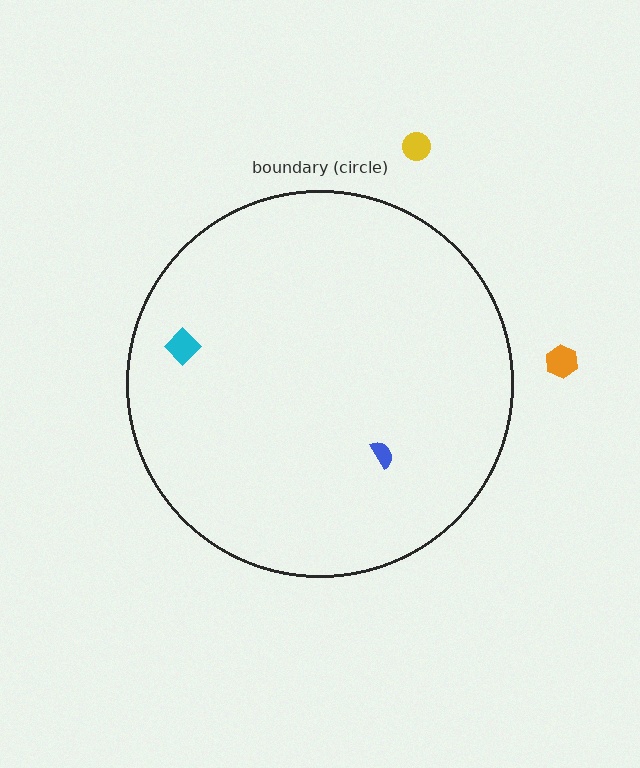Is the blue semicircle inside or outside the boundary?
Inside.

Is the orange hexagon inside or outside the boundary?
Outside.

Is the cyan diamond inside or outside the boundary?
Inside.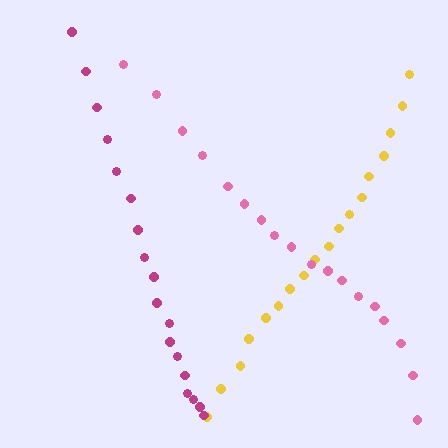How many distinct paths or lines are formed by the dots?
There are 3 distinct paths.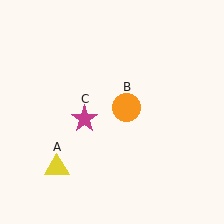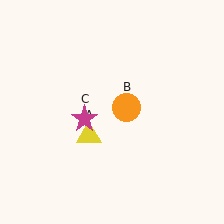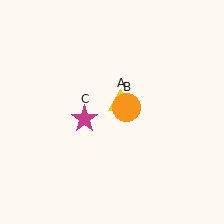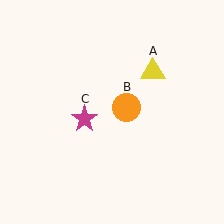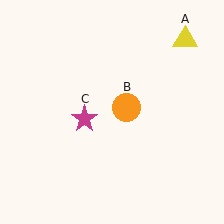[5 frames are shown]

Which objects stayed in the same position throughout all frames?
Orange circle (object B) and magenta star (object C) remained stationary.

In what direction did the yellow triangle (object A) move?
The yellow triangle (object A) moved up and to the right.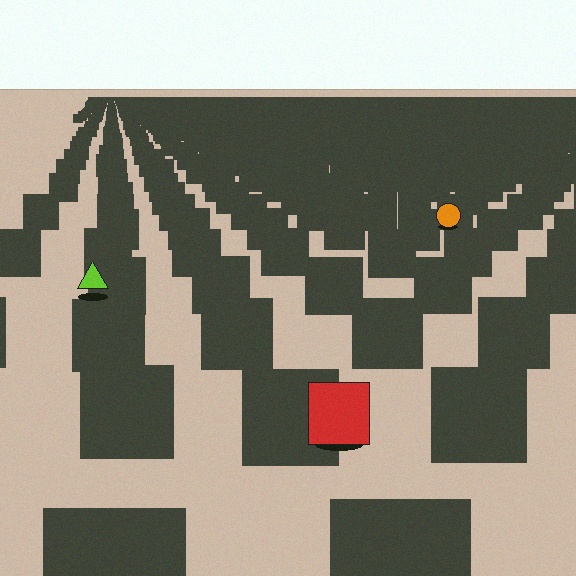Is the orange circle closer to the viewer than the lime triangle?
No. The lime triangle is closer — you can tell from the texture gradient: the ground texture is coarser near it.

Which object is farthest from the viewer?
The orange circle is farthest from the viewer. It appears smaller and the ground texture around it is denser.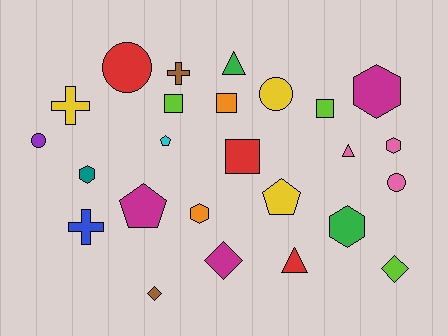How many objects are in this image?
There are 25 objects.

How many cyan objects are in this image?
There is 1 cyan object.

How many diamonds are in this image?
There are 3 diamonds.